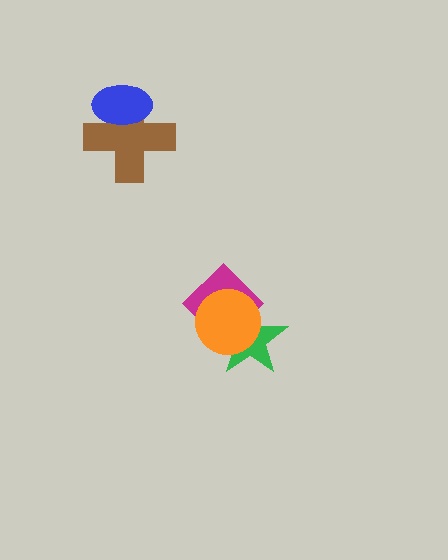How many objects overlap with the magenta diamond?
2 objects overlap with the magenta diamond.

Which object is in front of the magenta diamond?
The orange circle is in front of the magenta diamond.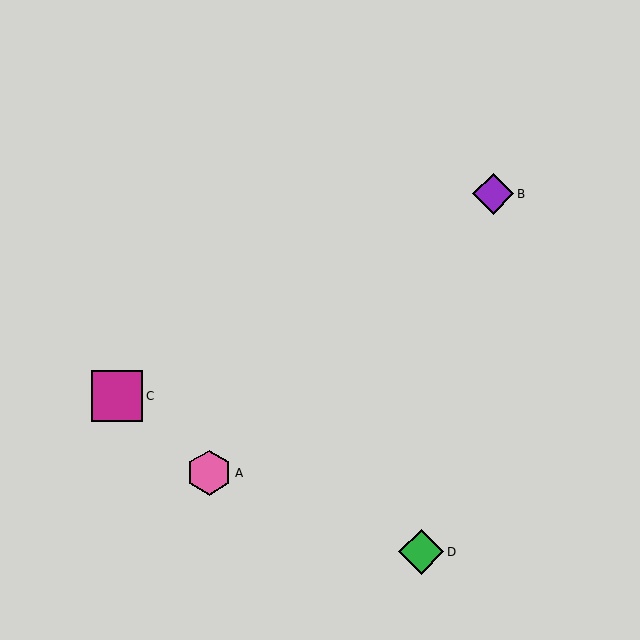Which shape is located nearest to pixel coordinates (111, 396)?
The magenta square (labeled C) at (117, 396) is nearest to that location.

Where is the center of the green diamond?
The center of the green diamond is at (421, 552).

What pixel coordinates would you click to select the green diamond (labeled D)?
Click at (421, 552) to select the green diamond D.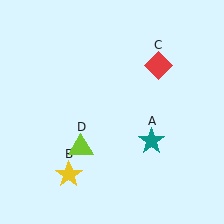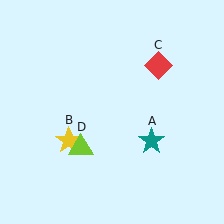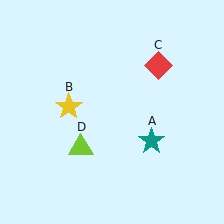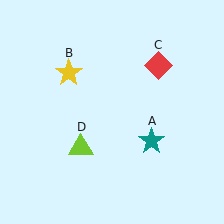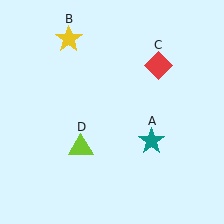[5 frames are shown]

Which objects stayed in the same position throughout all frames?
Teal star (object A) and red diamond (object C) and lime triangle (object D) remained stationary.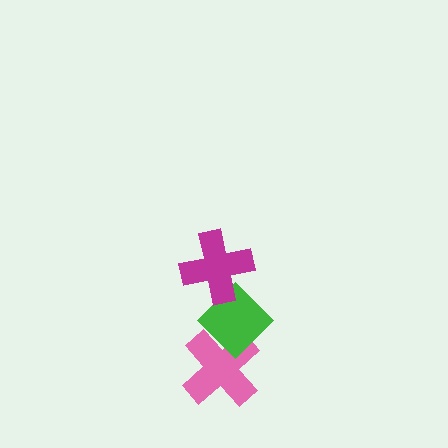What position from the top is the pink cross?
The pink cross is 3rd from the top.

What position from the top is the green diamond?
The green diamond is 2nd from the top.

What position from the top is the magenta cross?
The magenta cross is 1st from the top.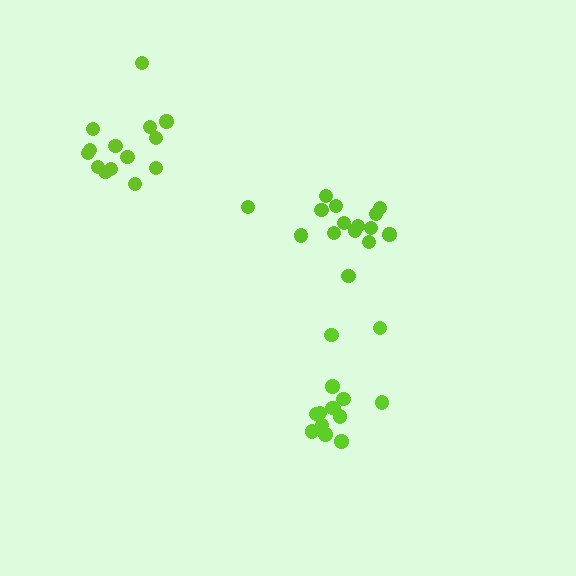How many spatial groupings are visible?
There are 3 spatial groupings.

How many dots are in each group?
Group 1: 14 dots, Group 2: 15 dots, Group 3: 14 dots (43 total).